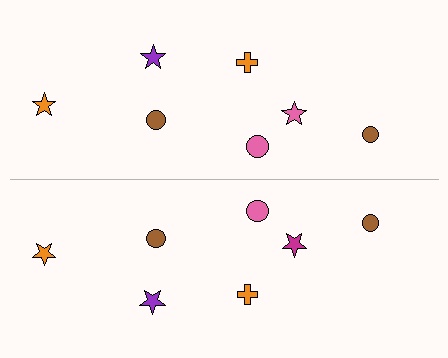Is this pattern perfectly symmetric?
No, the pattern is not perfectly symmetric. The magenta star on the bottom side breaks the symmetry — its mirror counterpart is pink.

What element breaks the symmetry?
The magenta star on the bottom side breaks the symmetry — its mirror counterpart is pink.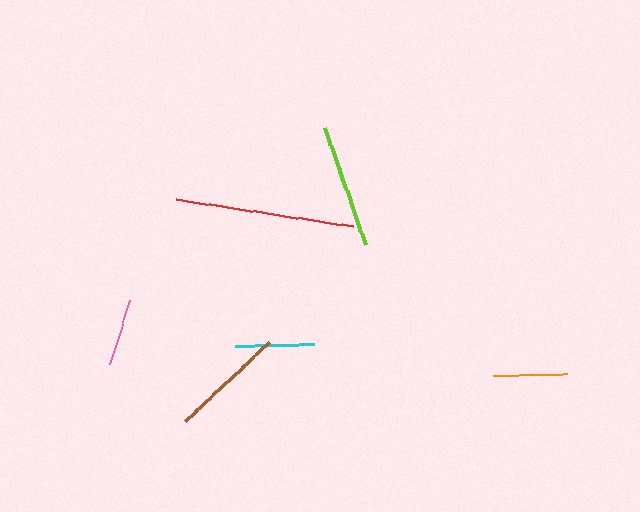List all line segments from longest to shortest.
From longest to shortest: red, lime, brown, cyan, orange, pink.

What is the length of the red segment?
The red segment is approximately 180 pixels long.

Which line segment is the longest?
The red line is the longest at approximately 180 pixels.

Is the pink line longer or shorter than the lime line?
The lime line is longer than the pink line.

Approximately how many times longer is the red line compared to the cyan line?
The red line is approximately 2.3 times the length of the cyan line.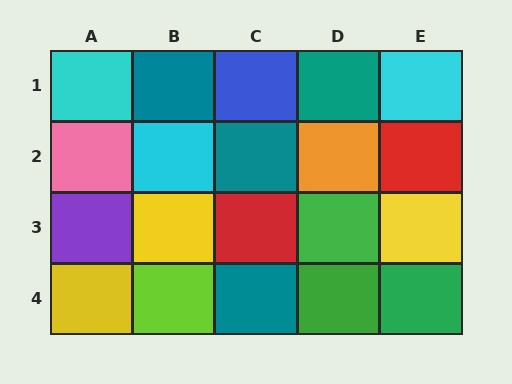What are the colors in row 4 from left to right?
Yellow, lime, teal, green, green.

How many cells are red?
2 cells are red.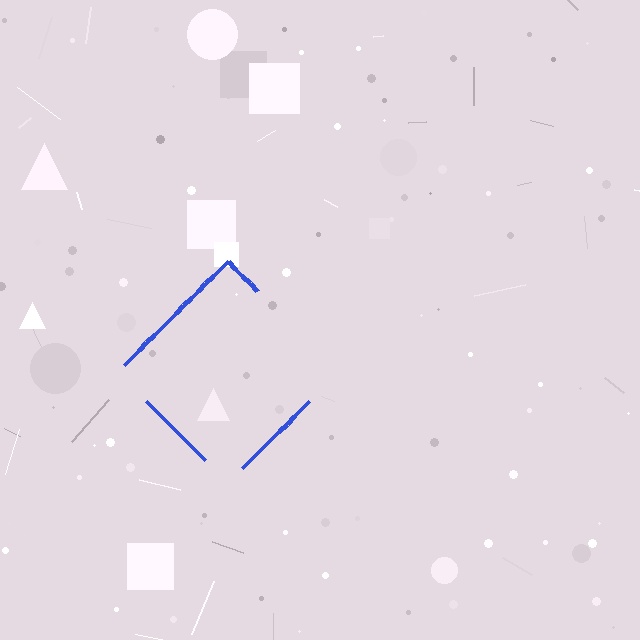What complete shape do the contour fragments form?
The contour fragments form a diamond.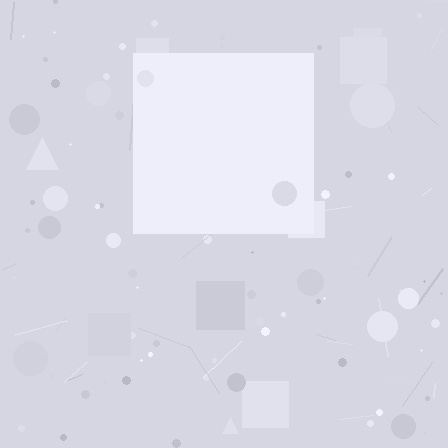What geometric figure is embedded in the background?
A square is embedded in the background.